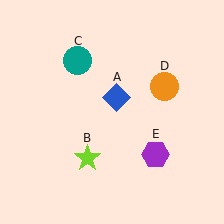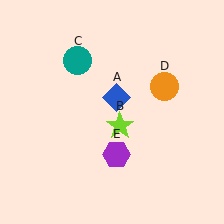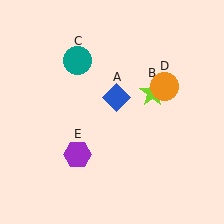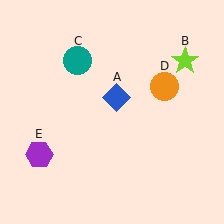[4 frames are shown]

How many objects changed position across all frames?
2 objects changed position: lime star (object B), purple hexagon (object E).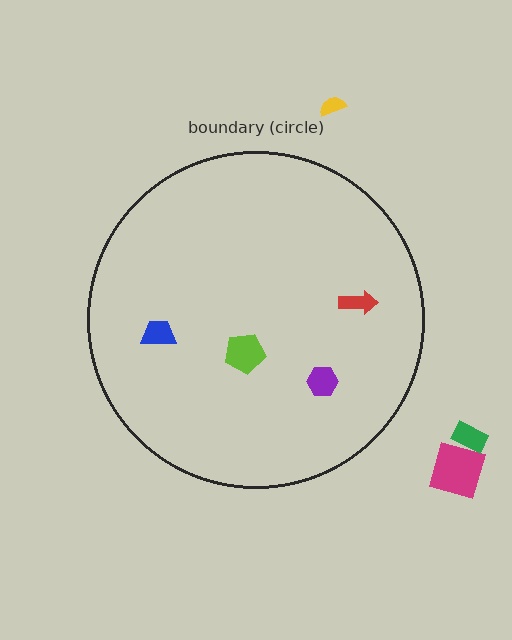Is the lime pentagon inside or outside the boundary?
Inside.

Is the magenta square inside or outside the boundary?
Outside.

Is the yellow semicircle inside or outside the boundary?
Outside.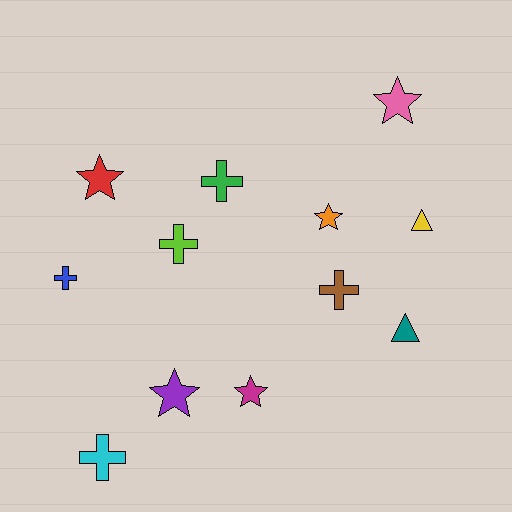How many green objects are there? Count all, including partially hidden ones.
There is 1 green object.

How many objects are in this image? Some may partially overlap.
There are 12 objects.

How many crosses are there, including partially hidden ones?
There are 5 crosses.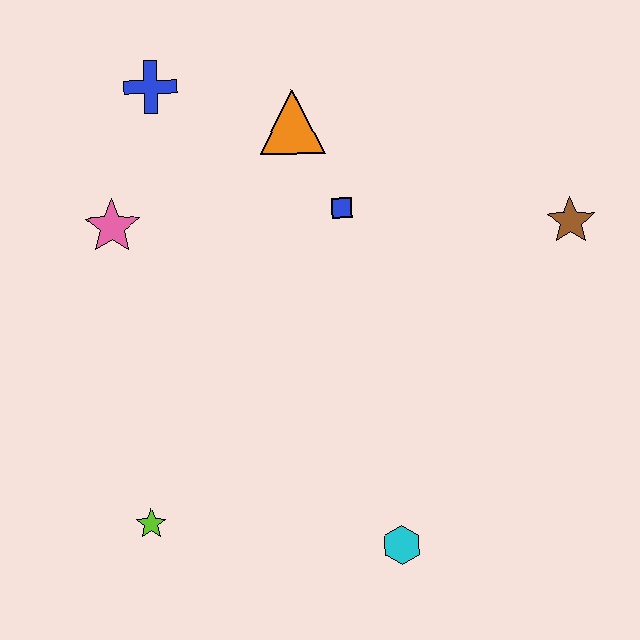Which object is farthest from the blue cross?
The cyan hexagon is farthest from the blue cross.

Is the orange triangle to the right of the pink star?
Yes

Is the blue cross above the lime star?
Yes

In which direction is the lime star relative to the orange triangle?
The lime star is below the orange triangle.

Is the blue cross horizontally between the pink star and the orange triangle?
Yes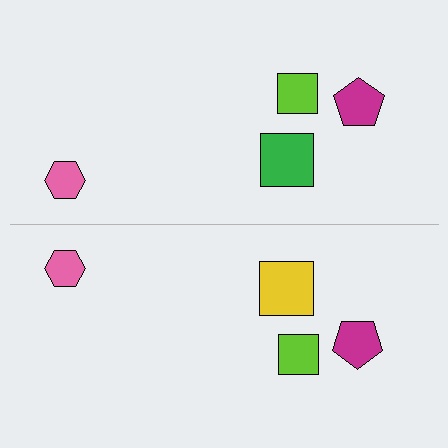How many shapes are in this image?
There are 8 shapes in this image.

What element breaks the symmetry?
The yellow square on the bottom side breaks the symmetry — its mirror counterpart is green.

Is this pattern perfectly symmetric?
No, the pattern is not perfectly symmetric. The yellow square on the bottom side breaks the symmetry — its mirror counterpart is green.